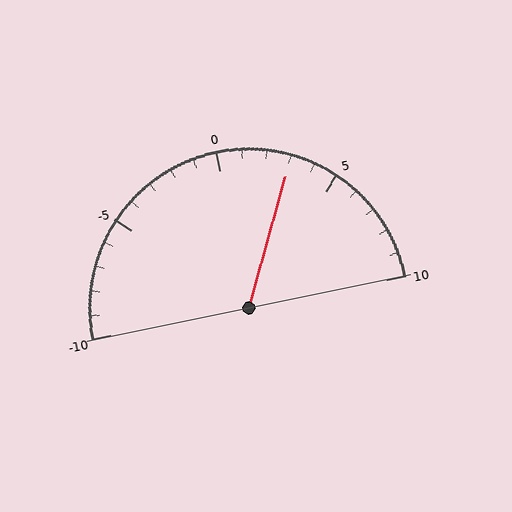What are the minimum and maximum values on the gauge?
The gauge ranges from -10 to 10.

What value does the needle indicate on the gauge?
The needle indicates approximately 3.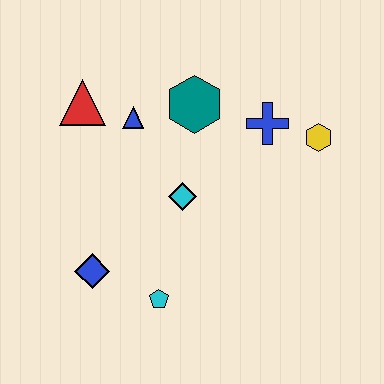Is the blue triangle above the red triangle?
No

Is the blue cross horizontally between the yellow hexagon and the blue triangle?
Yes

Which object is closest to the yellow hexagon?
The blue cross is closest to the yellow hexagon.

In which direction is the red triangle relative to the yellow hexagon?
The red triangle is to the left of the yellow hexagon.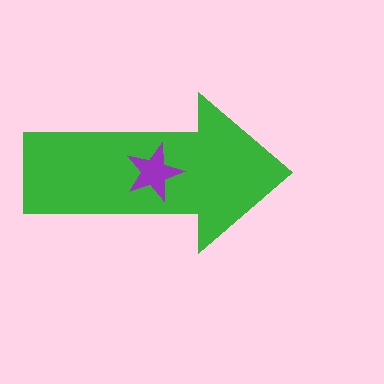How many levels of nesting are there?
2.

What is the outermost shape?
The green arrow.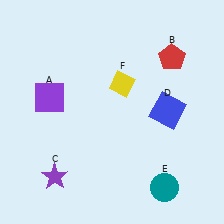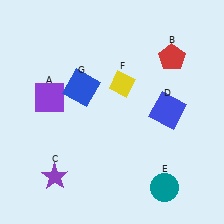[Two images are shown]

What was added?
A blue square (G) was added in Image 2.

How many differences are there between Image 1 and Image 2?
There is 1 difference between the two images.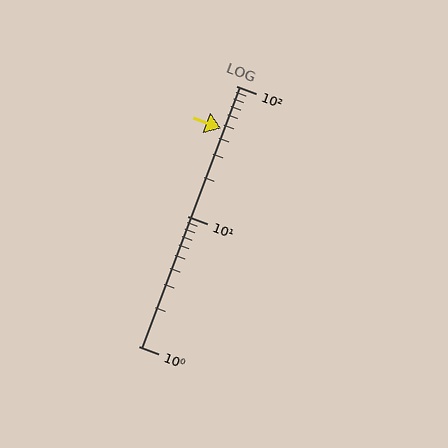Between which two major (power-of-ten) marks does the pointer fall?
The pointer is between 10 and 100.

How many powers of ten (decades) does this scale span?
The scale spans 2 decades, from 1 to 100.